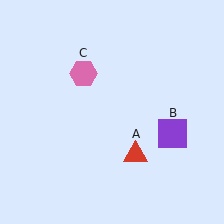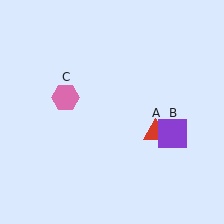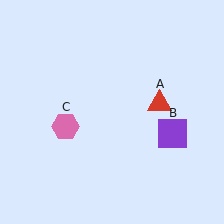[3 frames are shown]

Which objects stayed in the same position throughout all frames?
Purple square (object B) remained stationary.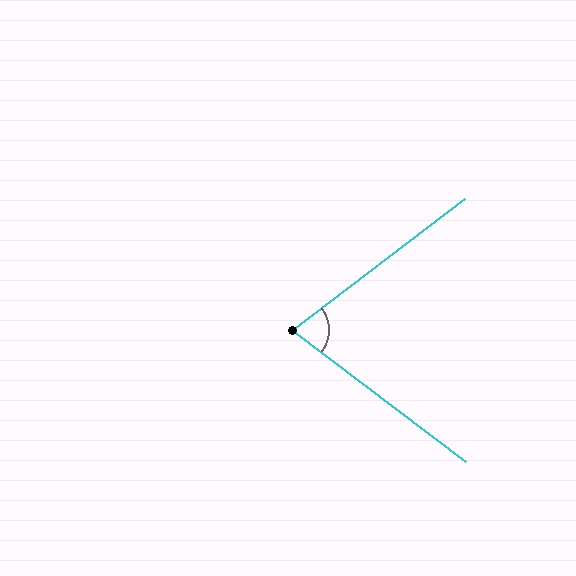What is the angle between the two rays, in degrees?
Approximately 75 degrees.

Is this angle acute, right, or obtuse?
It is acute.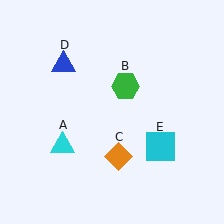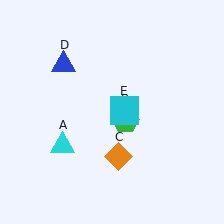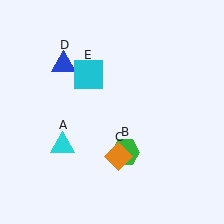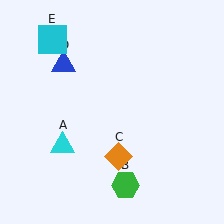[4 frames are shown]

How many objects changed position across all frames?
2 objects changed position: green hexagon (object B), cyan square (object E).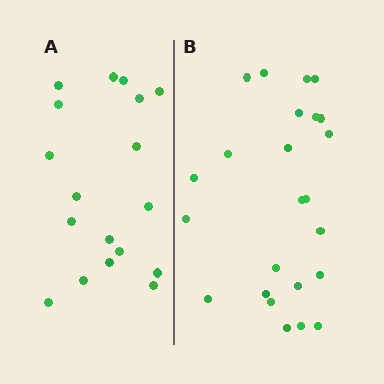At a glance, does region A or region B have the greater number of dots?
Region B (the right region) has more dots.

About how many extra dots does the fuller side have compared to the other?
Region B has about 6 more dots than region A.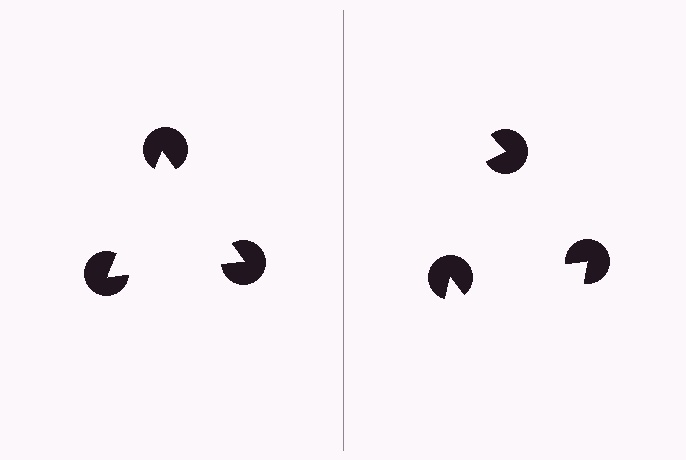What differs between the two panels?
The pac-man discs are positioned identically on both sides; only the wedge orientations differ. On the left they align to a triangle; on the right they are misaligned.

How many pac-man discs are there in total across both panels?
6 — 3 on each side.